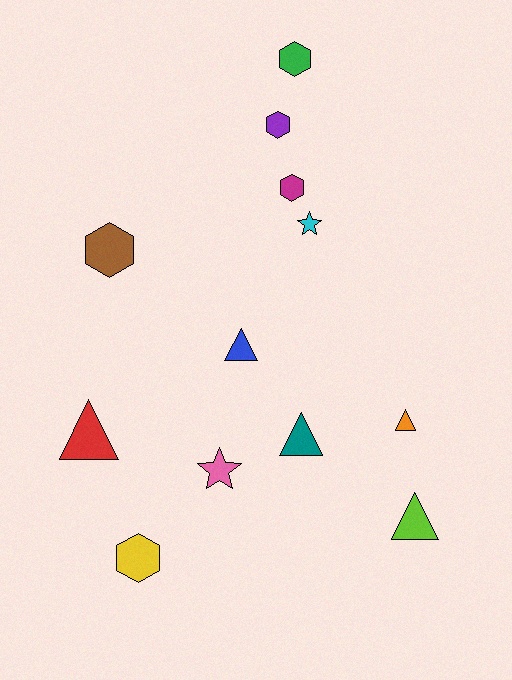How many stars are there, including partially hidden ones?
There are 2 stars.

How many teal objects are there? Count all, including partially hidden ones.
There is 1 teal object.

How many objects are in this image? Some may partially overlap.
There are 12 objects.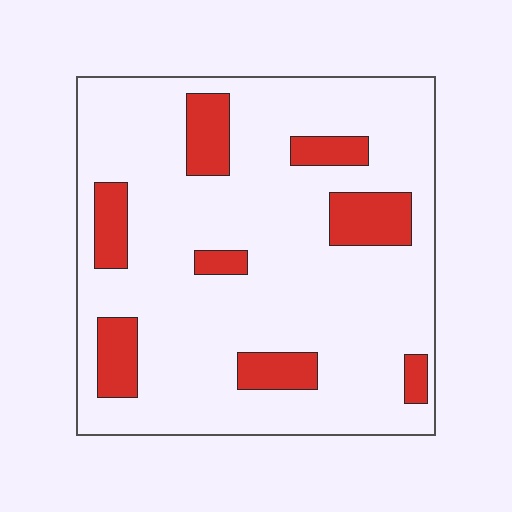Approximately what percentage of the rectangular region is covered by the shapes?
Approximately 15%.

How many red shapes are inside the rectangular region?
8.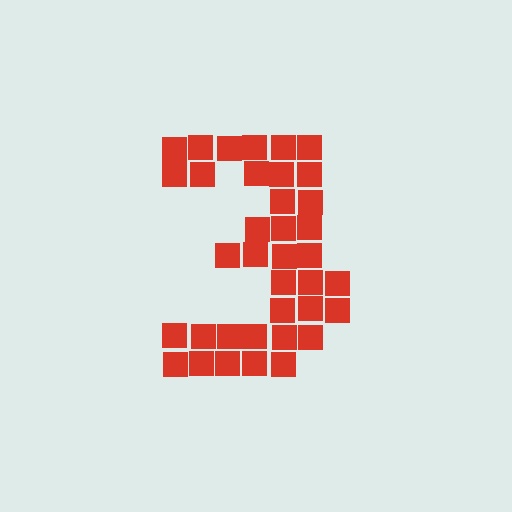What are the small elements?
The small elements are squares.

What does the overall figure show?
The overall figure shows the digit 3.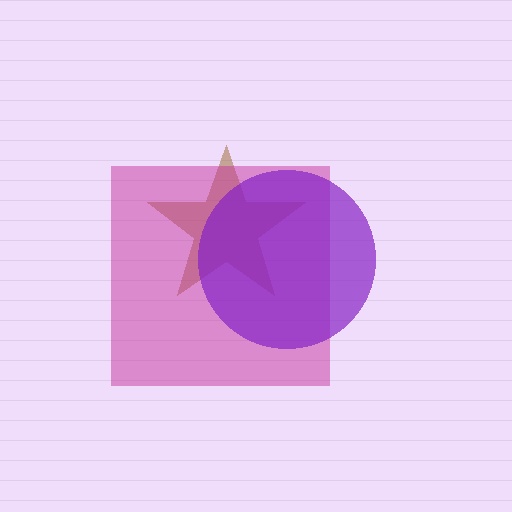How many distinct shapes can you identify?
There are 3 distinct shapes: a brown star, a magenta square, a purple circle.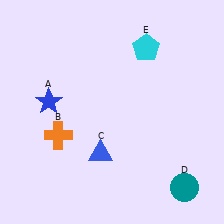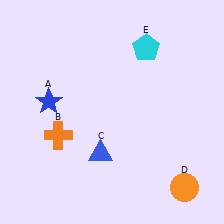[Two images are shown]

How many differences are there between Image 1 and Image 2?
There is 1 difference between the two images.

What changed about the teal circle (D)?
In Image 1, D is teal. In Image 2, it changed to orange.